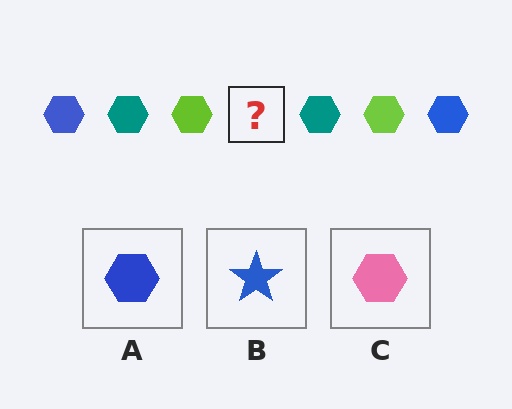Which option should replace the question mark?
Option A.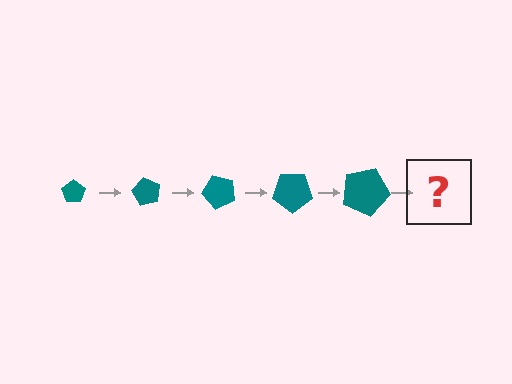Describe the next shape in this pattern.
It should be a pentagon, larger than the previous one and rotated 300 degrees from the start.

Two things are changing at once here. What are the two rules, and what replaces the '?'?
The two rules are that the pentagon grows larger each step and it rotates 60 degrees each step. The '?' should be a pentagon, larger than the previous one and rotated 300 degrees from the start.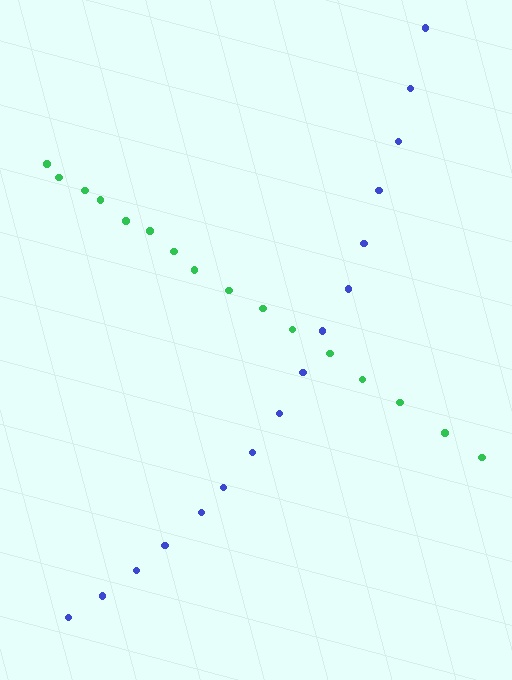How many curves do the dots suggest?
There are 2 distinct paths.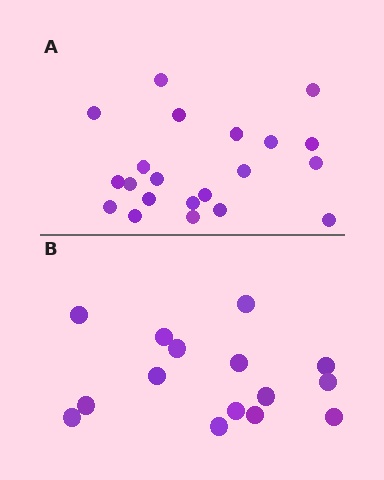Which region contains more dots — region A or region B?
Region A (the top region) has more dots.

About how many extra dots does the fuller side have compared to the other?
Region A has about 6 more dots than region B.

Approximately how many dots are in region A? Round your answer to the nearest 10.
About 20 dots. (The exact count is 21, which rounds to 20.)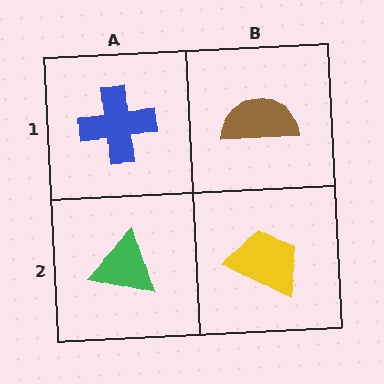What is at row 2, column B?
A yellow trapezoid.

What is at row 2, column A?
A green triangle.